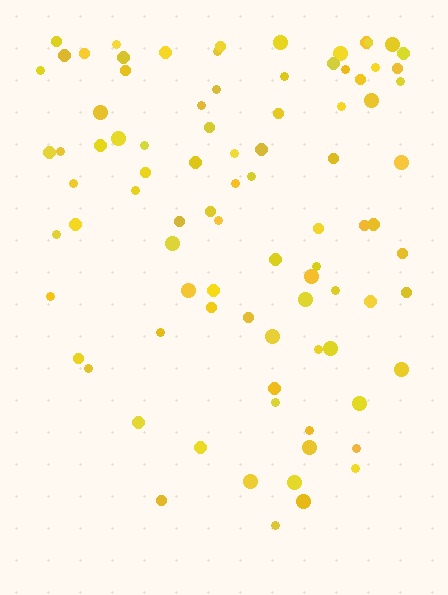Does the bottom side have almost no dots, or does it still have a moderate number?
Still a moderate number, just noticeably fewer than the top.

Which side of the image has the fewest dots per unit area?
The bottom.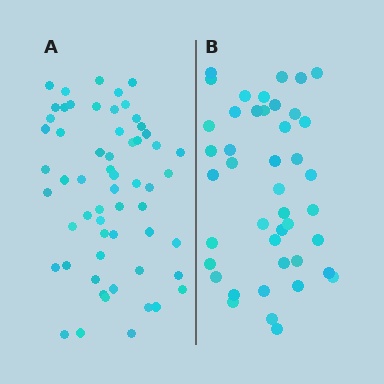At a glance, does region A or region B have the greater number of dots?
Region A (the left region) has more dots.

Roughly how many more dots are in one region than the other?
Region A has approximately 15 more dots than region B.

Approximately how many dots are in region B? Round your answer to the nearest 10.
About 40 dots. (The exact count is 43, which rounds to 40.)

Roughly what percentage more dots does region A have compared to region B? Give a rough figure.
About 35% more.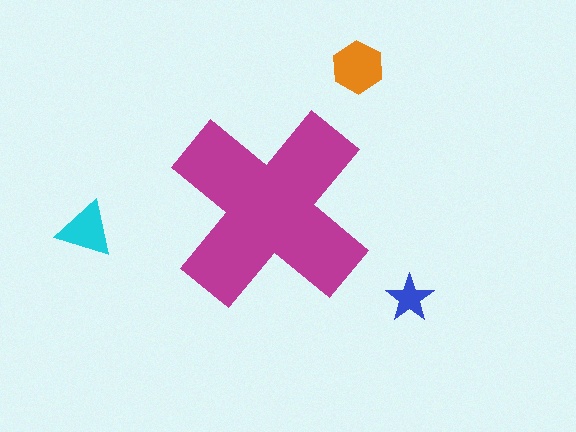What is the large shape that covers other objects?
A magenta cross.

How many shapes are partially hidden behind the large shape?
0 shapes are partially hidden.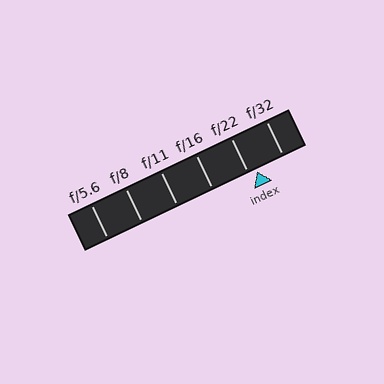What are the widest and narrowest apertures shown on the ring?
The widest aperture shown is f/5.6 and the narrowest is f/32.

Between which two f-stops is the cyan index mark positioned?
The index mark is between f/22 and f/32.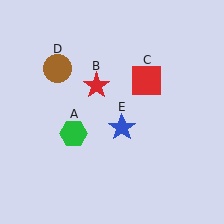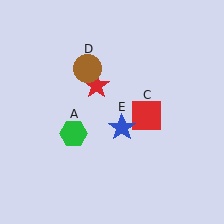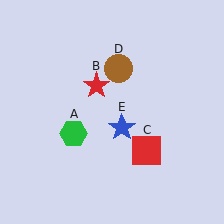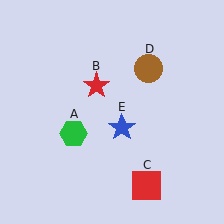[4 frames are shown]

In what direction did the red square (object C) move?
The red square (object C) moved down.